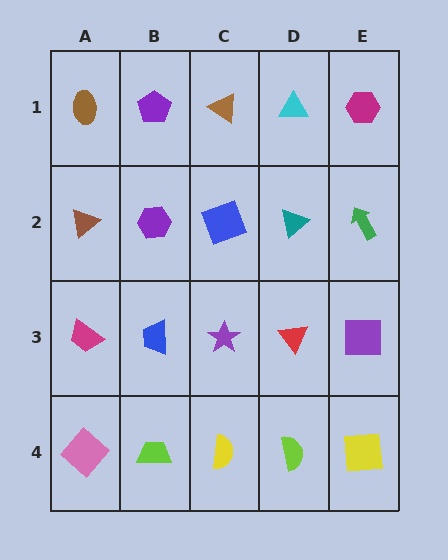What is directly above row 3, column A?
A brown triangle.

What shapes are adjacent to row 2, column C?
A brown triangle (row 1, column C), a purple star (row 3, column C), a purple hexagon (row 2, column B), a teal triangle (row 2, column D).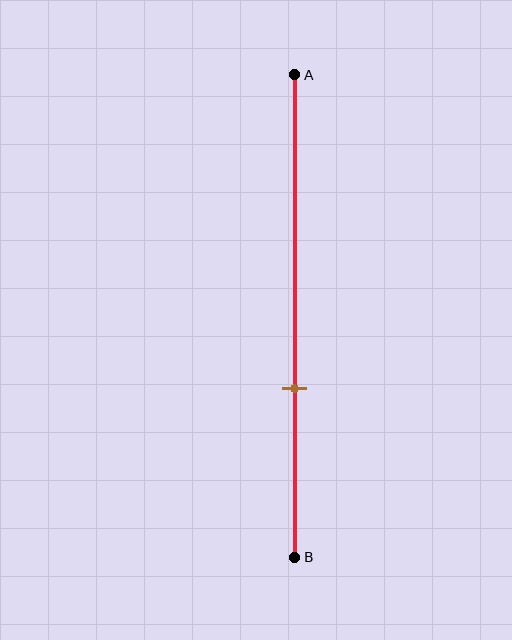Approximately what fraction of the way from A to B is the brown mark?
The brown mark is approximately 65% of the way from A to B.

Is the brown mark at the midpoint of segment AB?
No, the mark is at about 65% from A, not at the 50% midpoint.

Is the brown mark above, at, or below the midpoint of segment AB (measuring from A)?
The brown mark is below the midpoint of segment AB.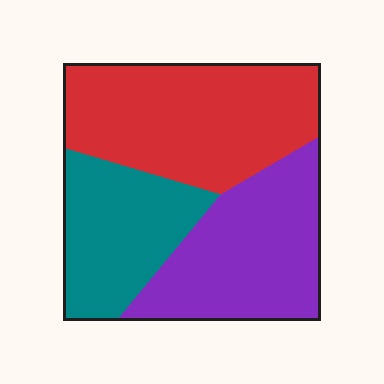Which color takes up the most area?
Red, at roughly 40%.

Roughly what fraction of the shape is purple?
Purple takes up about one third (1/3) of the shape.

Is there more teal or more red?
Red.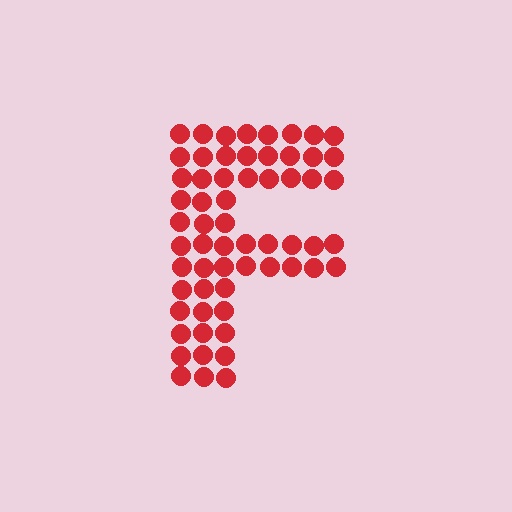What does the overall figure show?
The overall figure shows the letter F.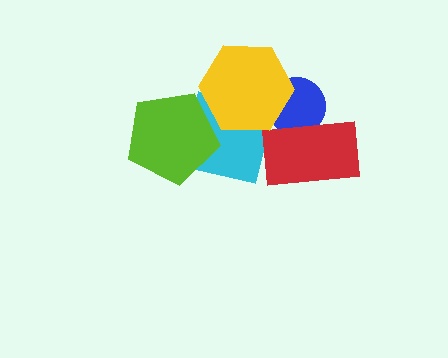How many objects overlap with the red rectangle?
1 object overlaps with the red rectangle.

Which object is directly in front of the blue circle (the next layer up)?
The red rectangle is directly in front of the blue circle.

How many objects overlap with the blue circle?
2 objects overlap with the blue circle.